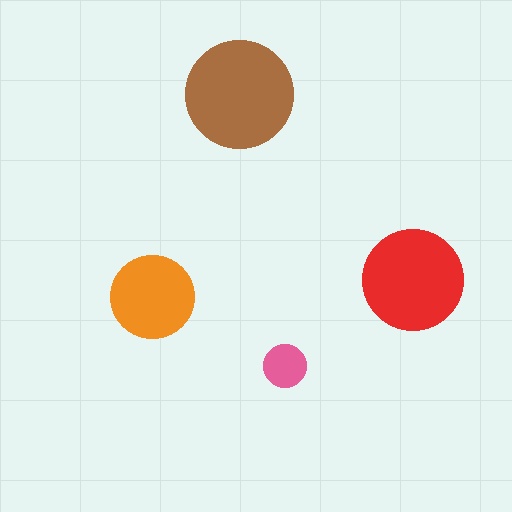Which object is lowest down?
The pink circle is bottommost.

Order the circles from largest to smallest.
the brown one, the red one, the orange one, the pink one.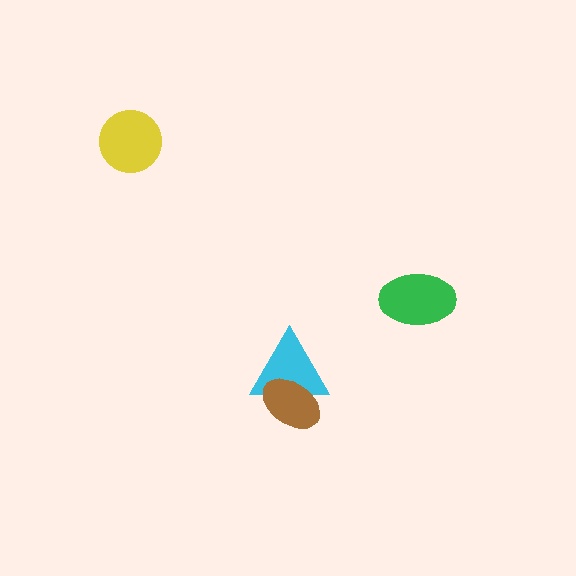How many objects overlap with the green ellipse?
0 objects overlap with the green ellipse.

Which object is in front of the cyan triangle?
The brown ellipse is in front of the cyan triangle.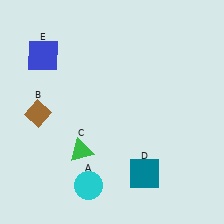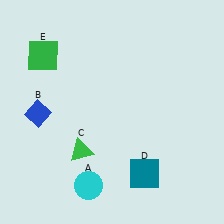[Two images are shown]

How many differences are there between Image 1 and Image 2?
There are 2 differences between the two images.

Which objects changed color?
B changed from brown to blue. E changed from blue to green.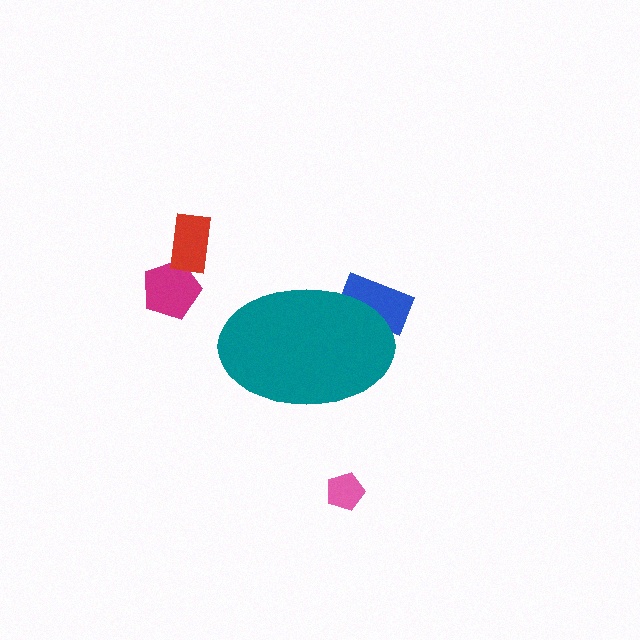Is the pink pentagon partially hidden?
No, the pink pentagon is fully visible.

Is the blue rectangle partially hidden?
Yes, the blue rectangle is partially hidden behind the teal ellipse.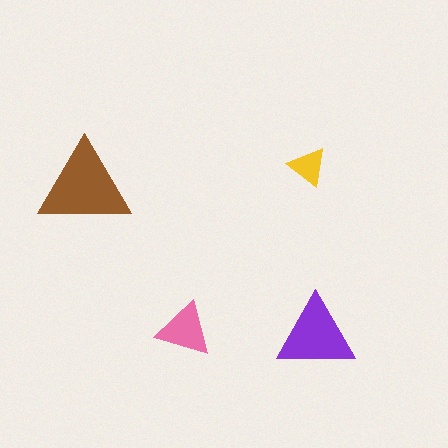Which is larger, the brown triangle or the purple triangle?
The brown one.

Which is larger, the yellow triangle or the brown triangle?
The brown one.